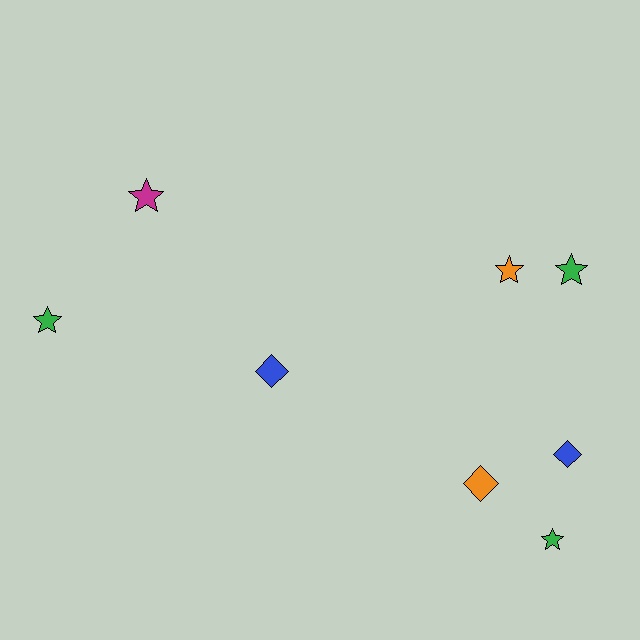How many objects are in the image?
There are 8 objects.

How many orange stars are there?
There is 1 orange star.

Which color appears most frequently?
Green, with 3 objects.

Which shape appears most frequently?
Star, with 5 objects.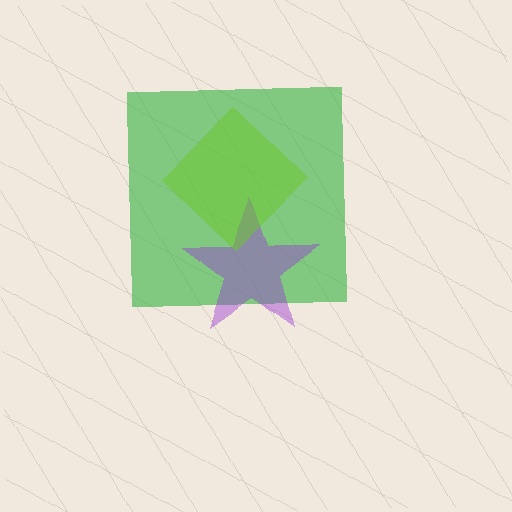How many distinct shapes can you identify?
There are 3 distinct shapes: a green square, a purple star, a lime diamond.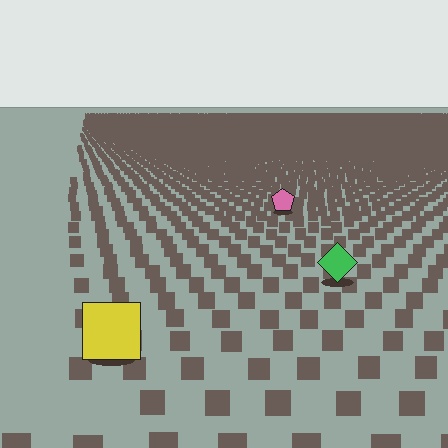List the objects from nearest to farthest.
From nearest to farthest: the yellow square, the green diamond, the pink pentagon.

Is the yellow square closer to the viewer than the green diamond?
Yes. The yellow square is closer — you can tell from the texture gradient: the ground texture is coarser near it.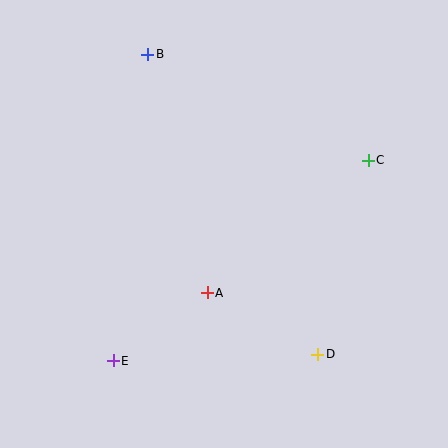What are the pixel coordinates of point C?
Point C is at (368, 160).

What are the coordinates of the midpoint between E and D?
The midpoint between E and D is at (215, 357).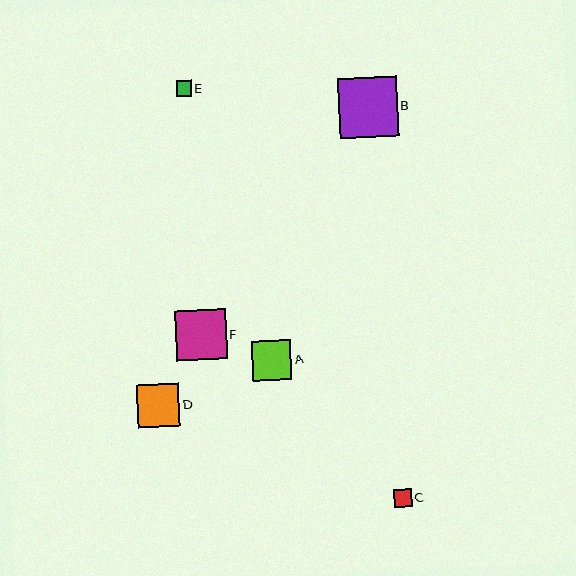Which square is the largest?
Square B is the largest with a size of approximately 59 pixels.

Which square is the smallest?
Square E is the smallest with a size of approximately 15 pixels.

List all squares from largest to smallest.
From largest to smallest: B, F, D, A, C, E.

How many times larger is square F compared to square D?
Square F is approximately 1.2 times the size of square D.